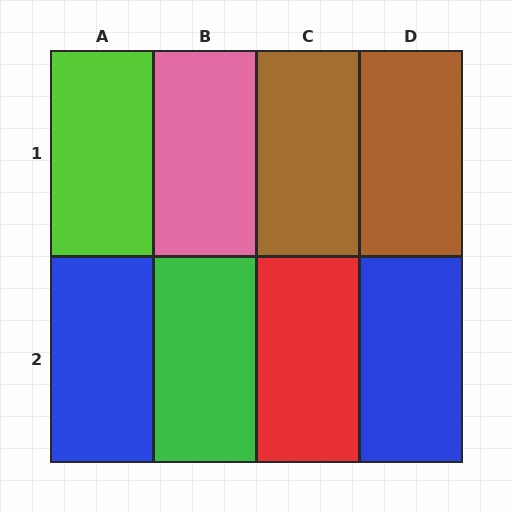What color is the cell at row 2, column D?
Blue.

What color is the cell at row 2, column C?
Red.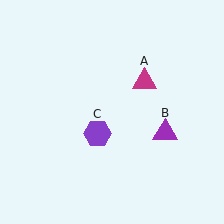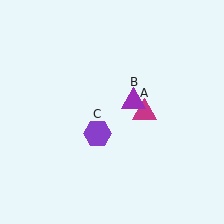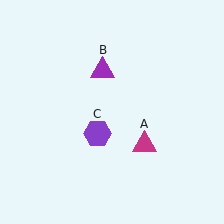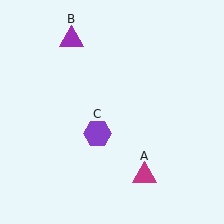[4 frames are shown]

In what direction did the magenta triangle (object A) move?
The magenta triangle (object A) moved down.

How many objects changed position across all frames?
2 objects changed position: magenta triangle (object A), purple triangle (object B).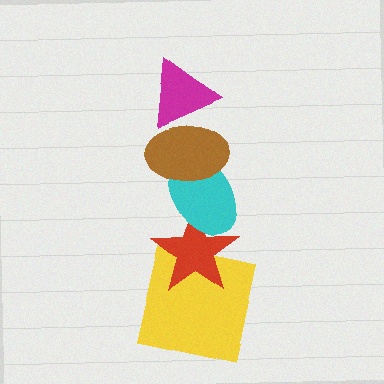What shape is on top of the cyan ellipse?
The brown ellipse is on top of the cyan ellipse.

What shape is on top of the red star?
The cyan ellipse is on top of the red star.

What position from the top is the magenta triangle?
The magenta triangle is 1st from the top.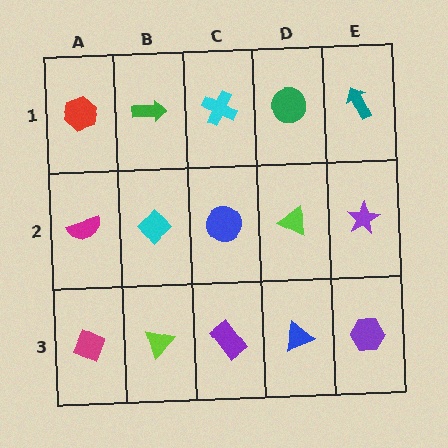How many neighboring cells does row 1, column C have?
3.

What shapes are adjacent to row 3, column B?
A cyan diamond (row 2, column B), a magenta diamond (row 3, column A), a purple rectangle (row 3, column C).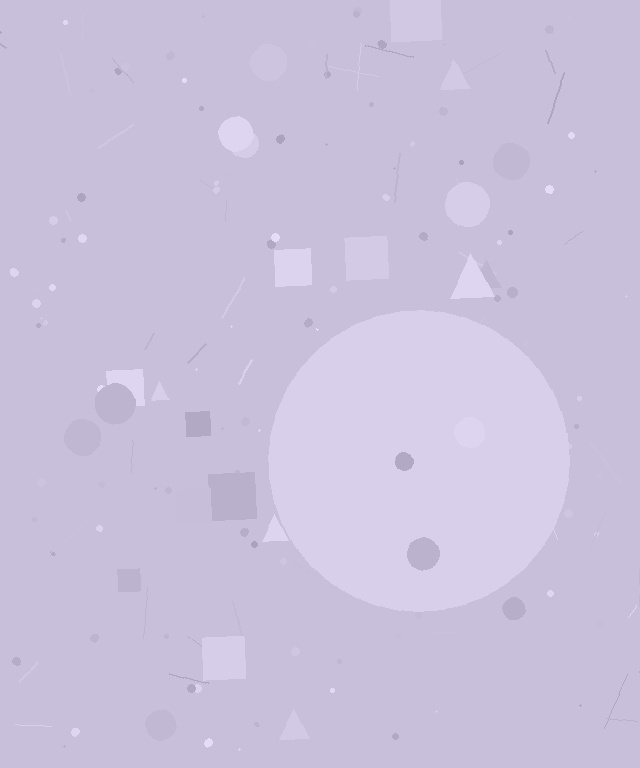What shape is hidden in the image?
A circle is hidden in the image.